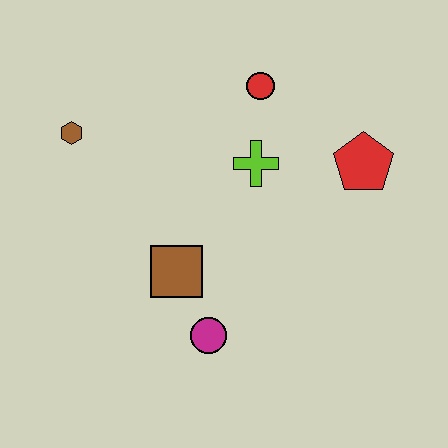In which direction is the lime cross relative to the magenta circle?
The lime cross is above the magenta circle.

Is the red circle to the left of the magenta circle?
No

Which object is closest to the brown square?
The magenta circle is closest to the brown square.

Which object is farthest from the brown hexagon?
The red pentagon is farthest from the brown hexagon.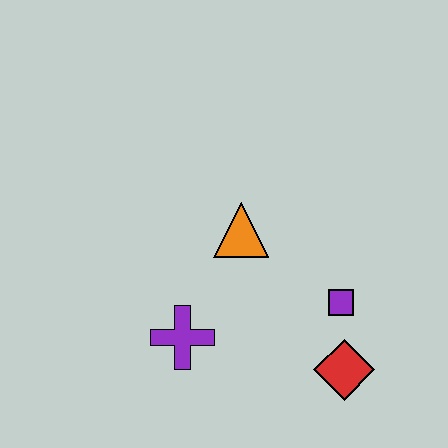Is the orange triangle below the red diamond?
No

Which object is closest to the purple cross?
The orange triangle is closest to the purple cross.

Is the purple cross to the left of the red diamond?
Yes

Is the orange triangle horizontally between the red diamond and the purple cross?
Yes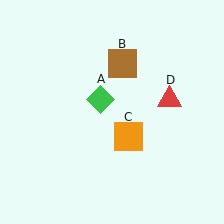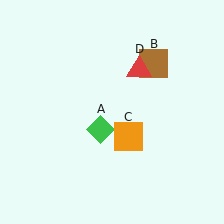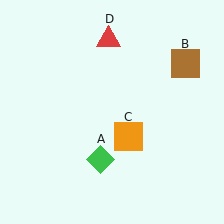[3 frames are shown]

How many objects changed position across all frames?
3 objects changed position: green diamond (object A), brown square (object B), red triangle (object D).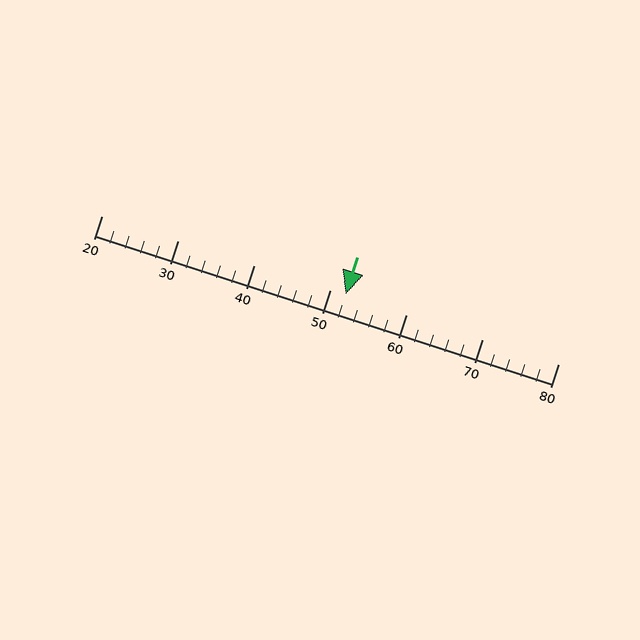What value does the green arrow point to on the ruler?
The green arrow points to approximately 52.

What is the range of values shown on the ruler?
The ruler shows values from 20 to 80.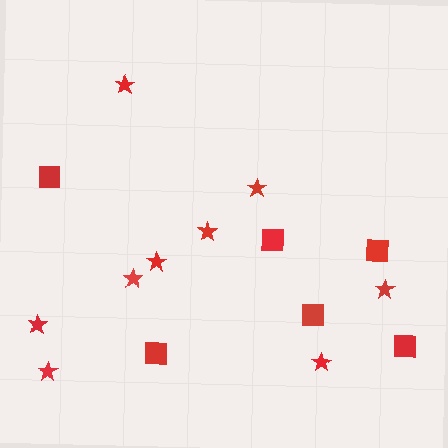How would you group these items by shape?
There are 2 groups: one group of squares (6) and one group of stars (9).